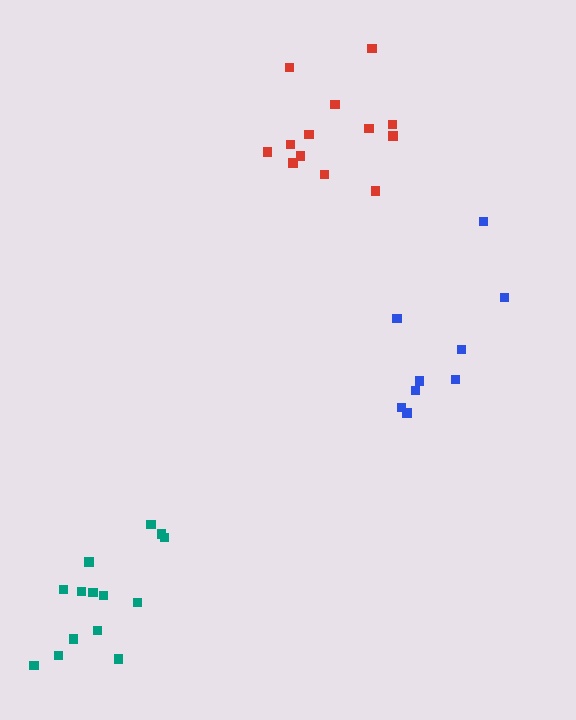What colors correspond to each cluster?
The clusters are colored: blue, red, teal.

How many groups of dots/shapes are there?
There are 3 groups.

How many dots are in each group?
Group 1: 9 dots, Group 2: 13 dots, Group 3: 14 dots (36 total).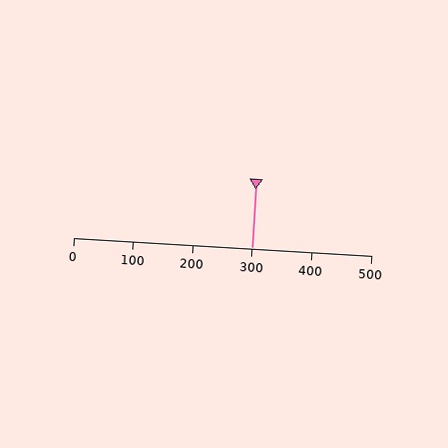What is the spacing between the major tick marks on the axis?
The major ticks are spaced 100 apart.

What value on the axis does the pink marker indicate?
The marker indicates approximately 300.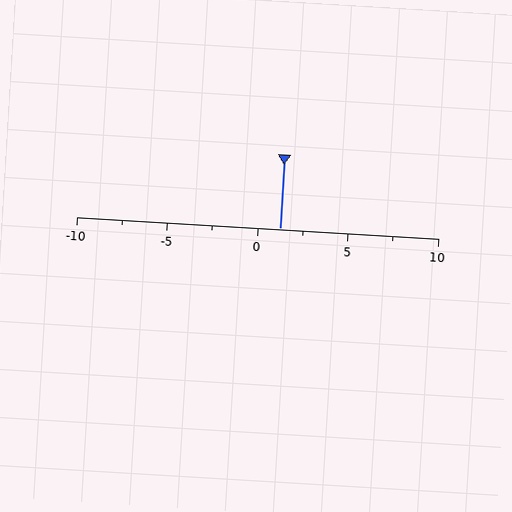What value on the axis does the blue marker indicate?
The marker indicates approximately 1.2.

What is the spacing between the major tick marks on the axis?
The major ticks are spaced 5 apart.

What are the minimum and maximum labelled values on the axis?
The axis runs from -10 to 10.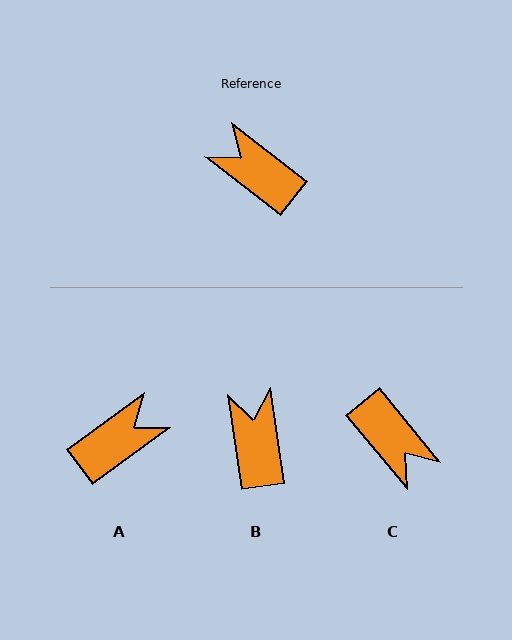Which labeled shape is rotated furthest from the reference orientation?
C, about 167 degrees away.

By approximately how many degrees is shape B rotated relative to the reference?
Approximately 44 degrees clockwise.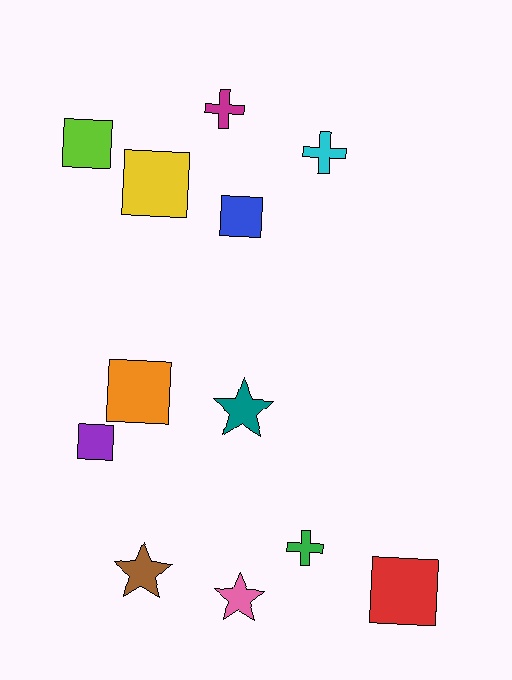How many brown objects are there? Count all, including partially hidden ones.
There is 1 brown object.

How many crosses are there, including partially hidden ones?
There are 3 crosses.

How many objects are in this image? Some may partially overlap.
There are 12 objects.